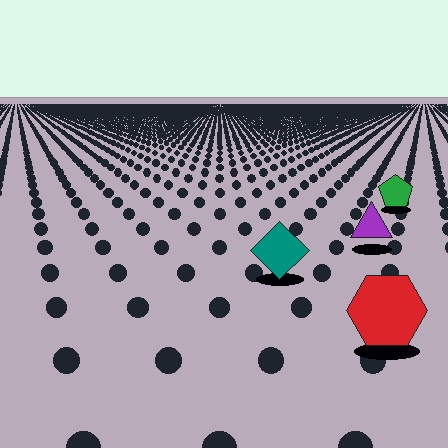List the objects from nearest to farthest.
From nearest to farthest: the red hexagon, the teal diamond, the purple triangle, the green pentagon.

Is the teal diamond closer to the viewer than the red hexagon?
No. The red hexagon is closer — you can tell from the texture gradient: the ground texture is coarser near it.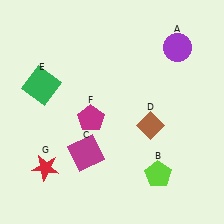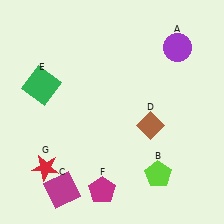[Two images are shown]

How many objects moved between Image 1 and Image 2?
2 objects moved between the two images.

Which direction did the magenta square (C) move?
The magenta square (C) moved down.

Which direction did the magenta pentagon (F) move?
The magenta pentagon (F) moved down.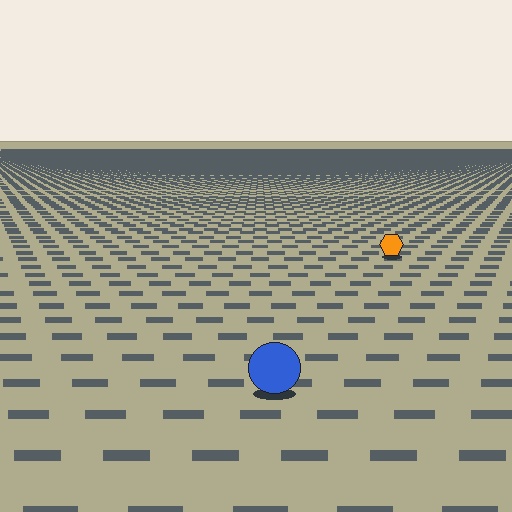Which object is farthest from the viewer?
The orange hexagon is farthest from the viewer. It appears smaller and the ground texture around it is denser.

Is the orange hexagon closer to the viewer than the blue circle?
No. The blue circle is closer — you can tell from the texture gradient: the ground texture is coarser near it.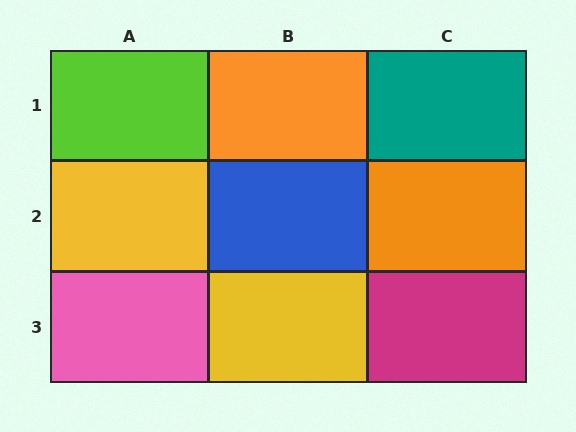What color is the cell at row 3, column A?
Pink.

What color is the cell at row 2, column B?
Blue.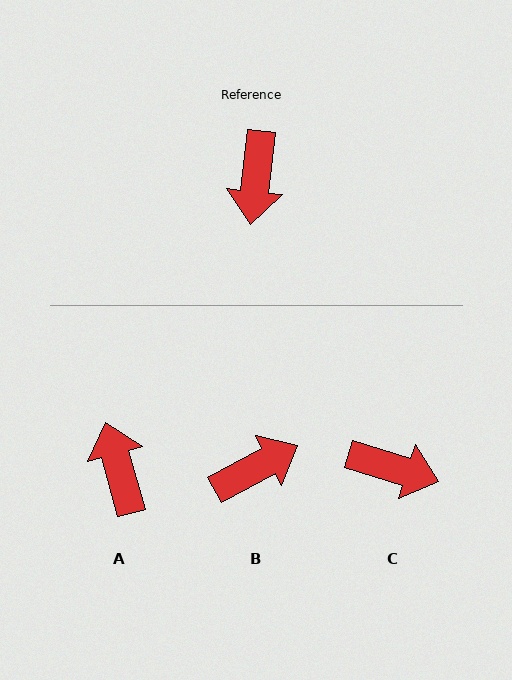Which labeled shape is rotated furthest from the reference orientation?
A, about 158 degrees away.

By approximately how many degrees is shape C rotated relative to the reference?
Approximately 80 degrees counter-clockwise.